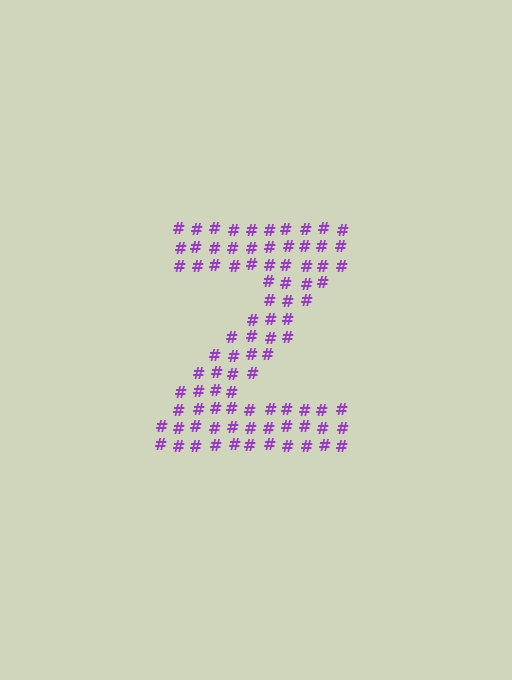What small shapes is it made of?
It is made of small hash symbols.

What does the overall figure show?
The overall figure shows the letter Z.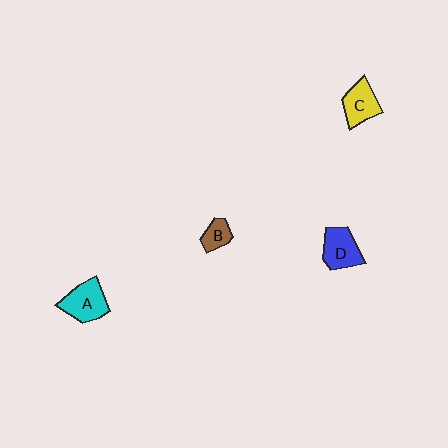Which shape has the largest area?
Shape A (cyan).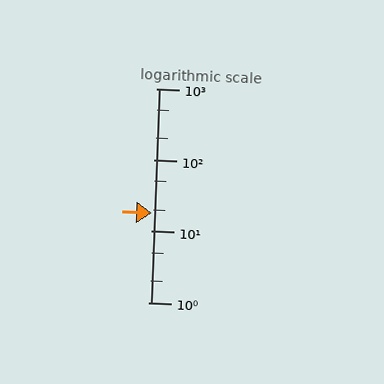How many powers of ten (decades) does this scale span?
The scale spans 3 decades, from 1 to 1000.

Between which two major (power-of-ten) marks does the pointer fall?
The pointer is between 10 and 100.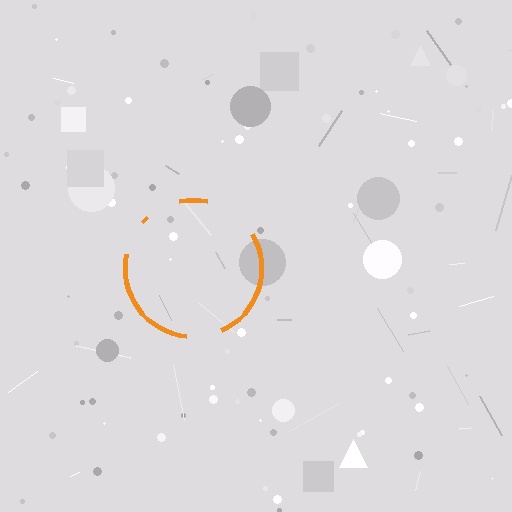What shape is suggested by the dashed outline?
The dashed outline suggests a circle.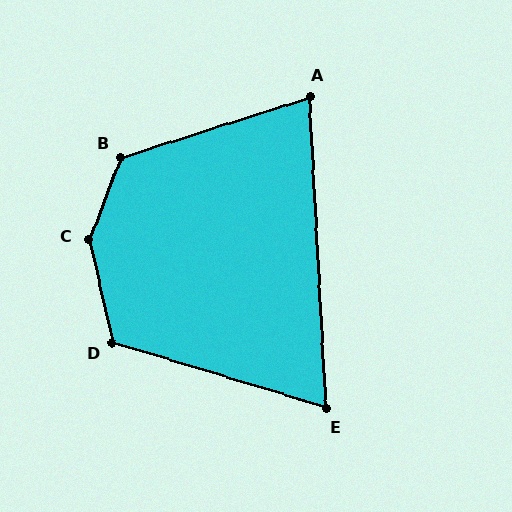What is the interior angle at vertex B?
Approximately 128 degrees (obtuse).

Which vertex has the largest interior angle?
C, at approximately 146 degrees.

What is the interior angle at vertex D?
Approximately 120 degrees (obtuse).